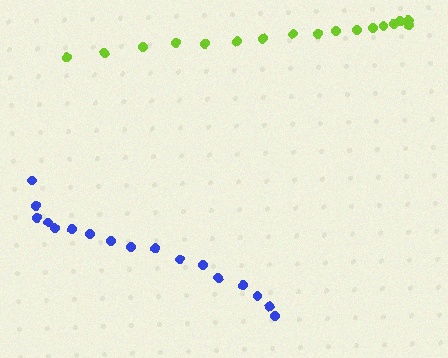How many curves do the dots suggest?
There are 2 distinct paths.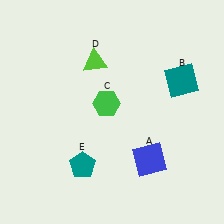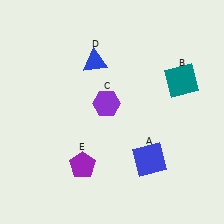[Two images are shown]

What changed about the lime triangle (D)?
In Image 1, D is lime. In Image 2, it changed to blue.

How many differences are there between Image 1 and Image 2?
There are 3 differences between the two images.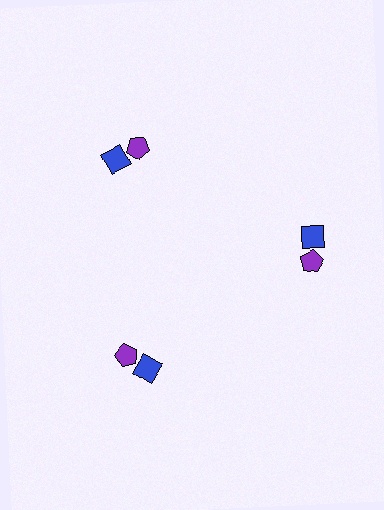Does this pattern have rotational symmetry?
Yes, this pattern has 3-fold rotational symmetry. It looks the same after rotating 120 degrees around the center.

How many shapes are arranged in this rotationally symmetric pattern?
There are 6 shapes, arranged in 3 groups of 2.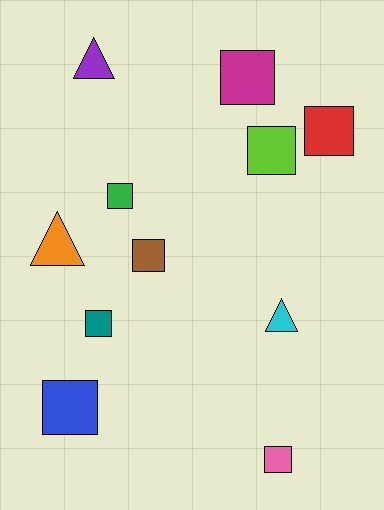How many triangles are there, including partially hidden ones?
There are 3 triangles.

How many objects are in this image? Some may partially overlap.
There are 11 objects.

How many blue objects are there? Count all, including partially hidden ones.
There is 1 blue object.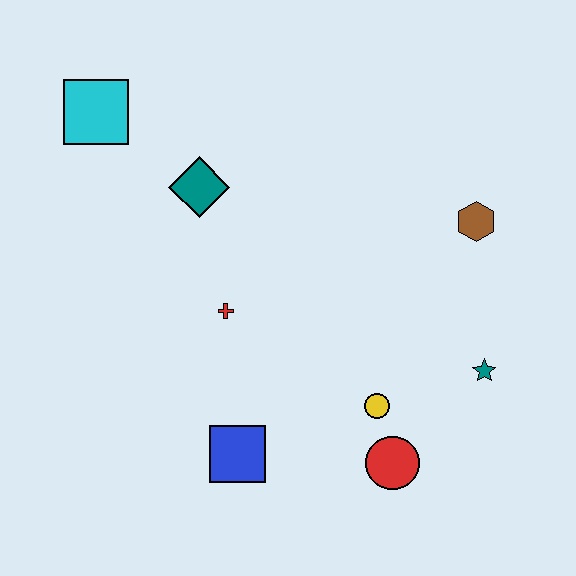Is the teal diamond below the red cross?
No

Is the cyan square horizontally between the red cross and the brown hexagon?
No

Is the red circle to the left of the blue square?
No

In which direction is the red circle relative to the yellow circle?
The red circle is below the yellow circle.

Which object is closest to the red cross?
The teal diamond is closest to the red cross.